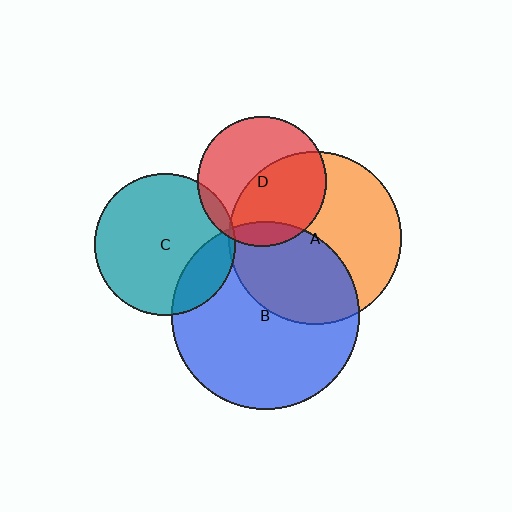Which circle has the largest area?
Circle B (blue).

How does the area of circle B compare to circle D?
Approximately 2.1 times.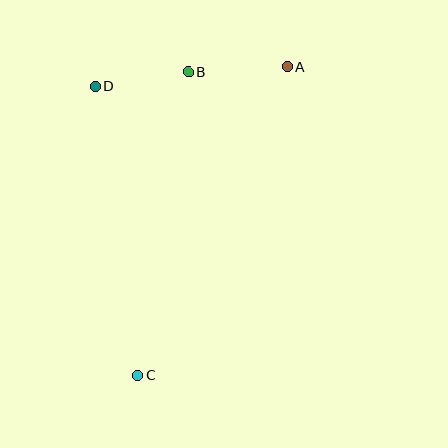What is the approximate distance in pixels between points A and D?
The distance between A and D is approximately 193 pixels.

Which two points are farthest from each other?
Points A and C are farthest from each other.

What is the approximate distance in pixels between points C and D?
The distance between C and D is approximately 291 pixels.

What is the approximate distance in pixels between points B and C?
The distance between B and C is approximately 307 pixels.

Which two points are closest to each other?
Points B and D are closest to each other.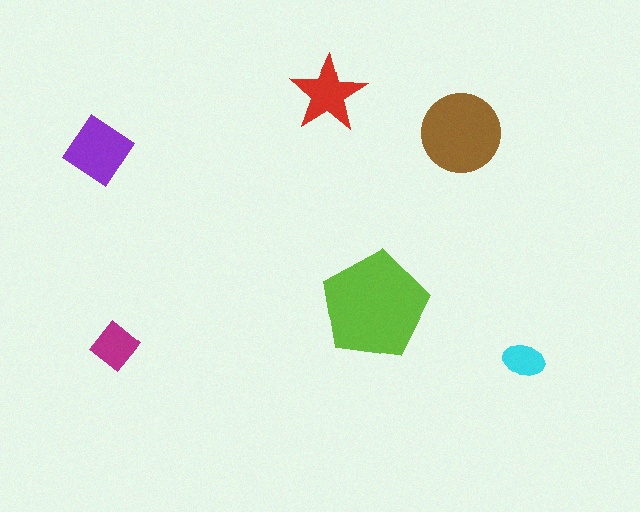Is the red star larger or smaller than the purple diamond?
Smaller.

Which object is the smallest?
The cyan ellipse.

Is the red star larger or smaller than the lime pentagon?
Smaller.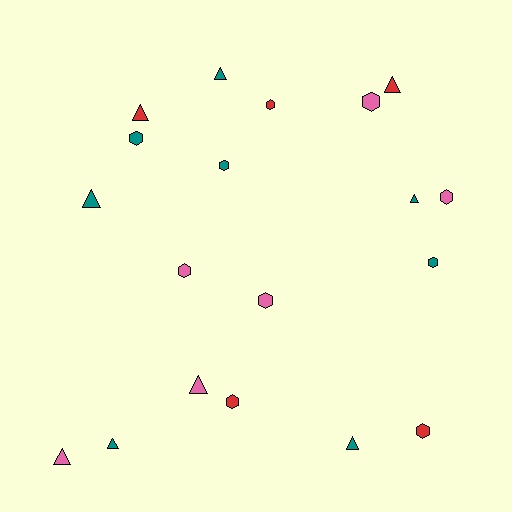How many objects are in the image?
There are 19 objects.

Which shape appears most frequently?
Hexagon, with 10 objects.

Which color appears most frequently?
Teal, with 8 objects.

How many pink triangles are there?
There are 2 pink triangles.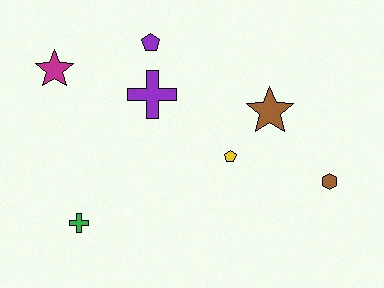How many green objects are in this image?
There is 1 green object.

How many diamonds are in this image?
There are no diamonds.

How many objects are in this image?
There are 7 objects.